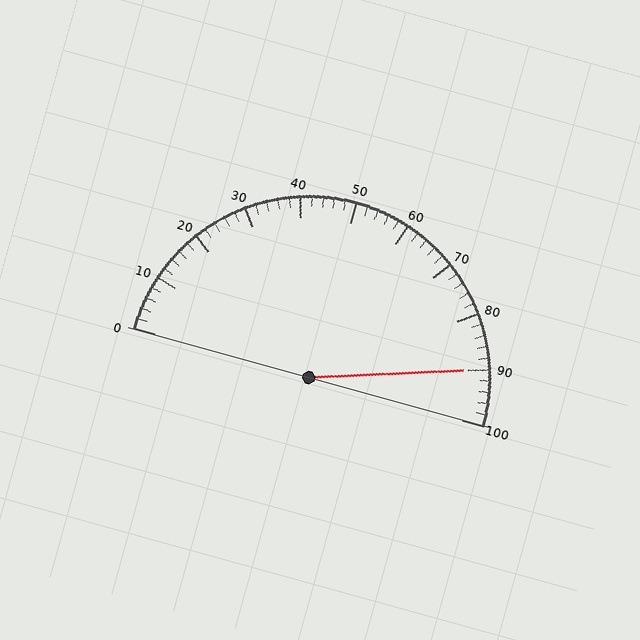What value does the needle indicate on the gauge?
The needle indicates approximately 90.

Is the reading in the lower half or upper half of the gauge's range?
The reading is in the upper half of the range (0 to 100).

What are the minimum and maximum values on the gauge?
The gauge ranges from 0 to 100.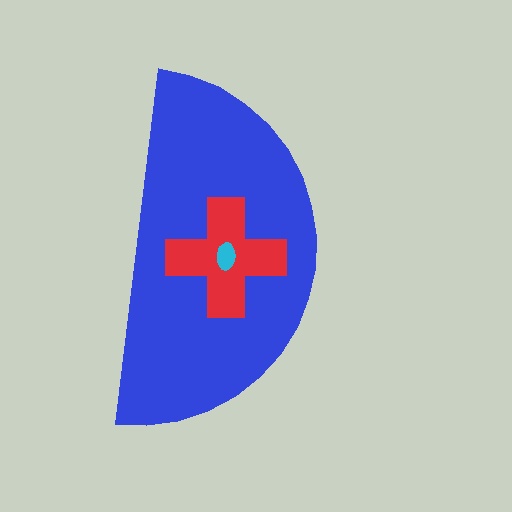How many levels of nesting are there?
3.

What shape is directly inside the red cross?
The cyan ellipse.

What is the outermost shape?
The blue semicircle.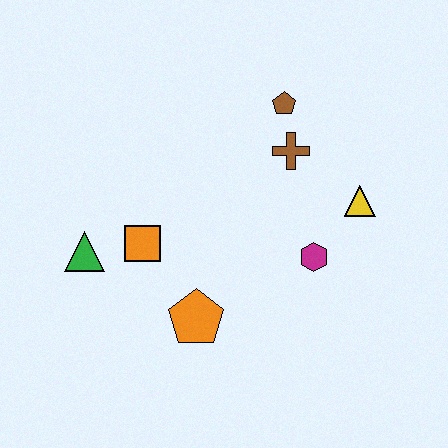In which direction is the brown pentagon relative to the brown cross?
The brown pentagon is above the brown cross.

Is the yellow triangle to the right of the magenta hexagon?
Yes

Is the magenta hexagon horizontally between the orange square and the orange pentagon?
No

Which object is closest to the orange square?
The green triangle is closest to the orange square.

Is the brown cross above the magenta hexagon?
Yes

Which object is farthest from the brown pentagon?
The green triangle is farthest from the brown pentagon.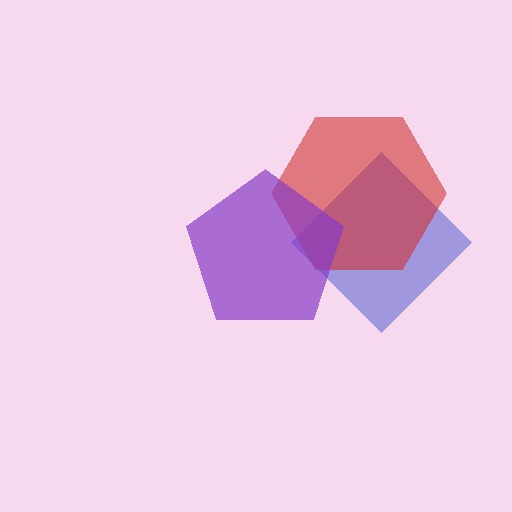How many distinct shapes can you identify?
There are 3 distinct shapes: a blue diamond, a red hexagon, a purple pentagon.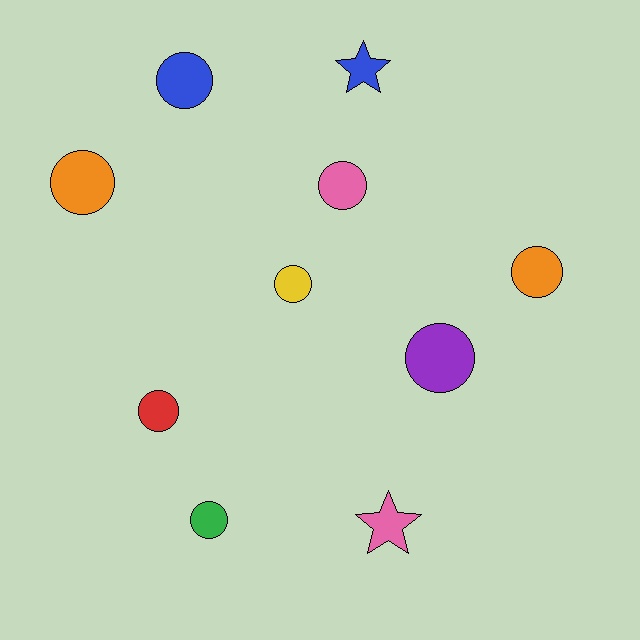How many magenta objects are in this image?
There are no magenta objects.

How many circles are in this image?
There are 8 circles.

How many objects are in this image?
There are 10 objects.